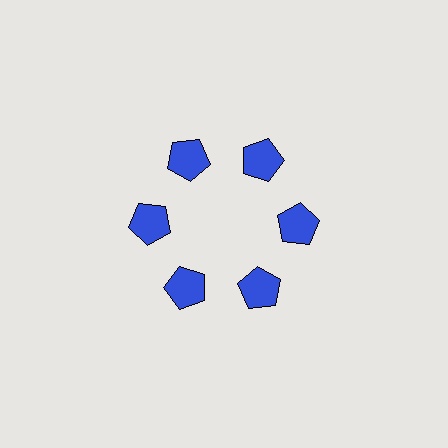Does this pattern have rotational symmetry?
Yes, this pattern has 6-fold rotational symmetry. It looks the same after rotating 60 degrees around the center.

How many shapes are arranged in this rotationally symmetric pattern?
There are 6 shapes, arranged in 6 groups of 1.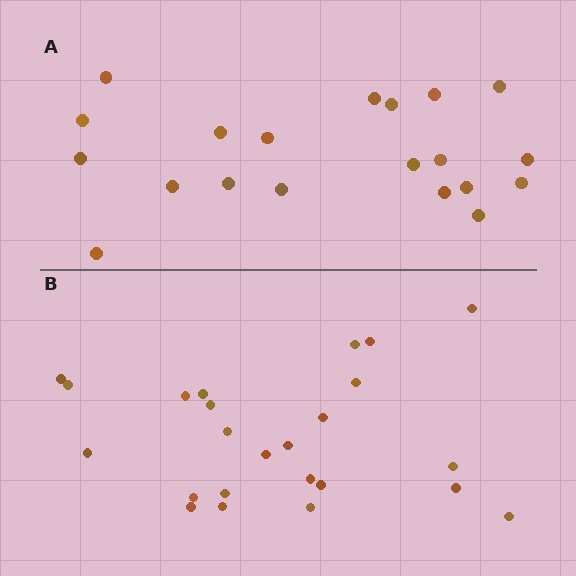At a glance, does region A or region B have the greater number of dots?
Region B (the bottom region) has more dots.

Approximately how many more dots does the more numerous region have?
Region B has about 4 more dots than region A.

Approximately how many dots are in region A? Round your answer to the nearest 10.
About 20 dots.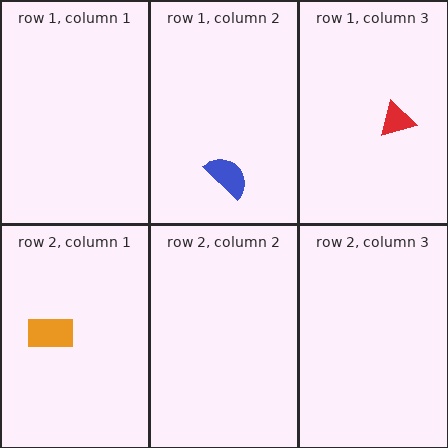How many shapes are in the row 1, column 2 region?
1.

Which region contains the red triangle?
The row 1, column 3 region.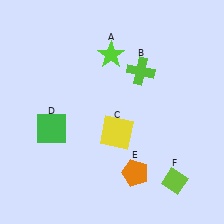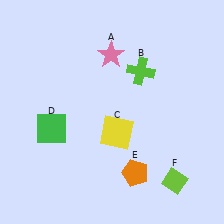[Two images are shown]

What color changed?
The star (A) changed from lime in Image 1 to pink in Image 2.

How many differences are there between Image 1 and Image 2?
There is 1 difference between the two images.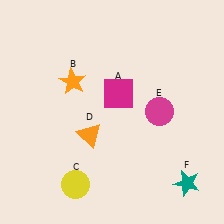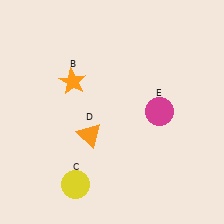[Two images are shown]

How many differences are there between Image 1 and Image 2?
There are 2 differences between the two images.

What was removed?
The magenta square (A), the teal star (F) were removed in Image 2.